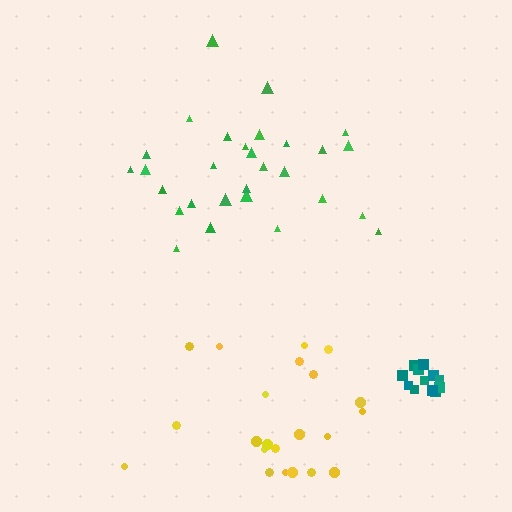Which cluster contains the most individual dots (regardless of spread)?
Green (29).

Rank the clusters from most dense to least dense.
teal, yellow, green.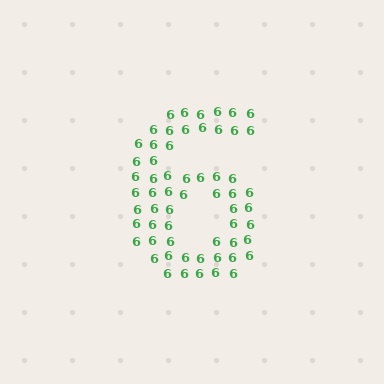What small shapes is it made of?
It is made of small digit 6's.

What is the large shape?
The large shape is the digit 6.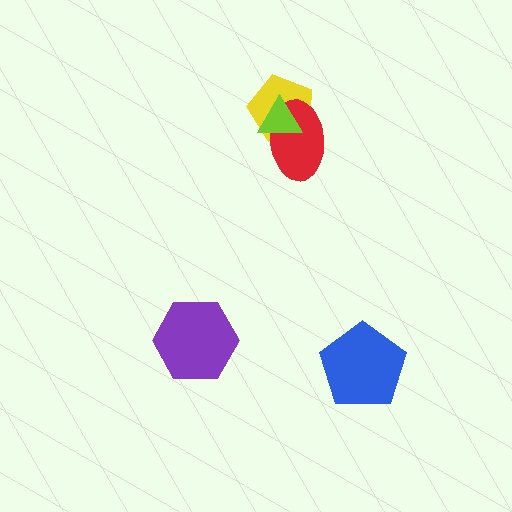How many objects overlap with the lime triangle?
2 objects overlap with the lime triangle.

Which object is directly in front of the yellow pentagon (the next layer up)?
The red ellipse is directly in front of the yellow pentagon.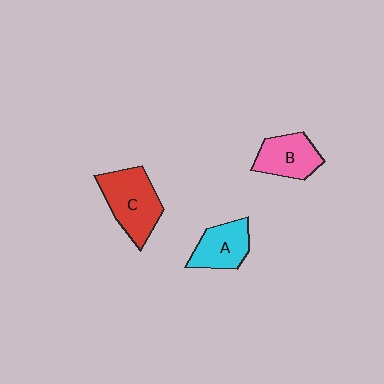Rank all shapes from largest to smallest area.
From largest to smallest: C (red), B (pink), A (cyan).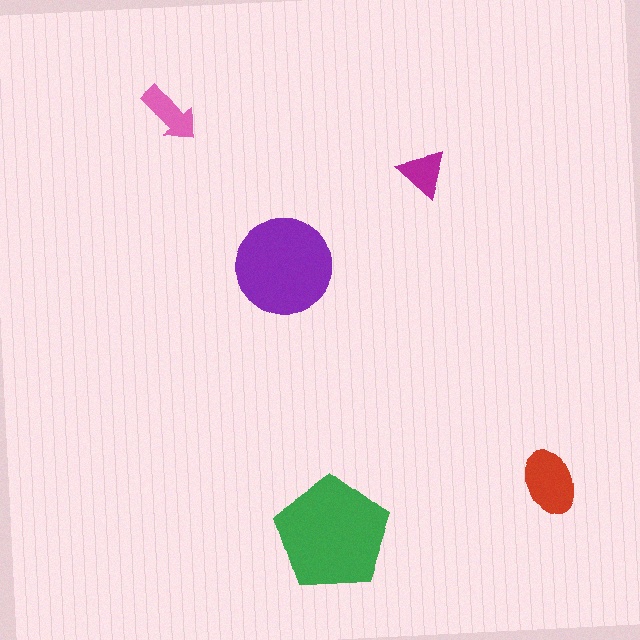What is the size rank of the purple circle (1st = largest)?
2nd.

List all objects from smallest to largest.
The magenta triangle, the pink arrow, the red ellipse, the purple circle, the green pentagon.